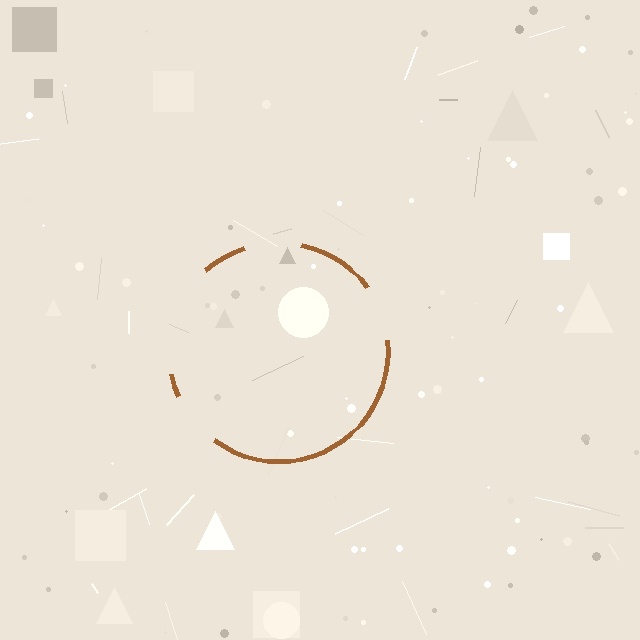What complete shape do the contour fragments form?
The contour fragments form a circle.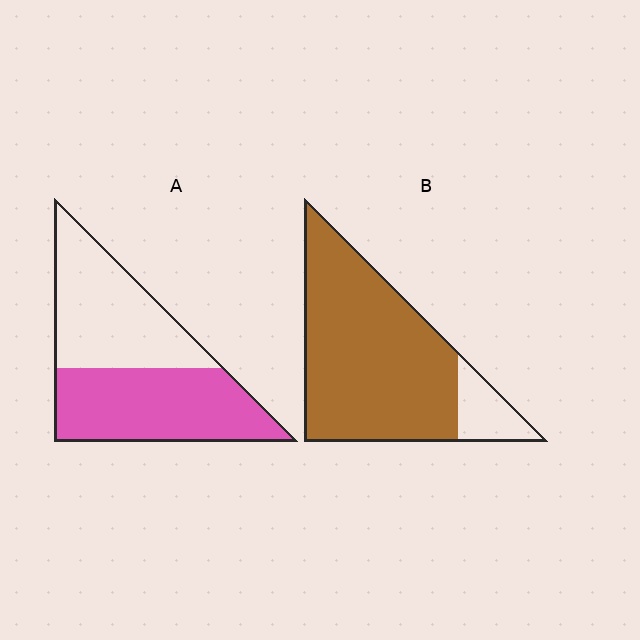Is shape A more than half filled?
Roughly half.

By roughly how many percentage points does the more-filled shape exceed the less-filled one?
By roughly 35 percentage points (B over A).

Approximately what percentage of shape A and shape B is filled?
A is approximately 50% and B is approximately 85%.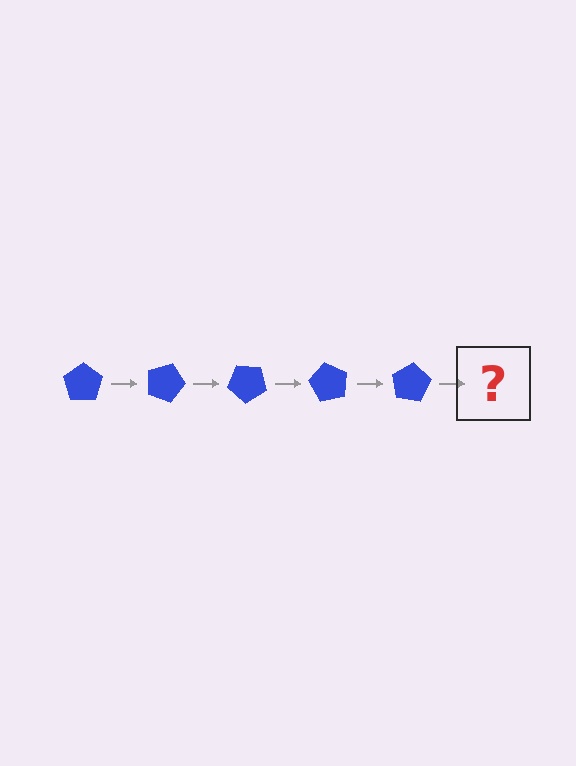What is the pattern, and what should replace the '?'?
The pattern is that the pentagon rotates 20 degrees each step. The '?' should be a blue pentagon rotated 100 degrees.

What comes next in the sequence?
The next element should be a blue pentagon rotated 100 degrees.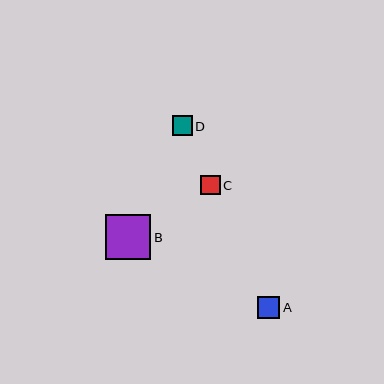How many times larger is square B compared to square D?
Square B is approximately 2.3 times the size of square D.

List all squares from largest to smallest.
From largest to smallest: B, A, D, C.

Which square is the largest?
Square B is the largest with a size of approximately 45 pixels.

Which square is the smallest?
Square C is the smallest with a size of approximately 19 pixels.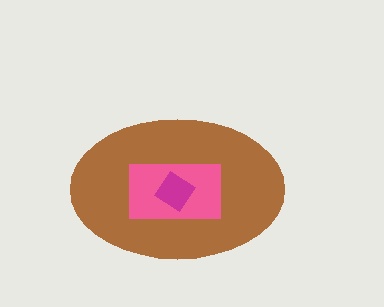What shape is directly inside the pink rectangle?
The magenta diamond.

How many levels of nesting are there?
3.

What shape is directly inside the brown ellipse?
The pink rectangle.